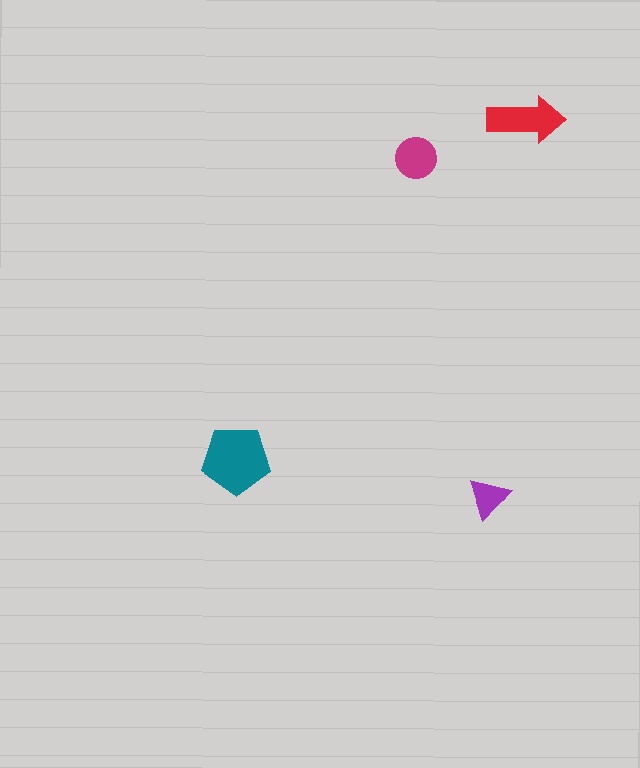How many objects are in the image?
There are 4 objects in the image.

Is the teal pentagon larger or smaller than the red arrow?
Larger.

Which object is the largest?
The teal pentagon.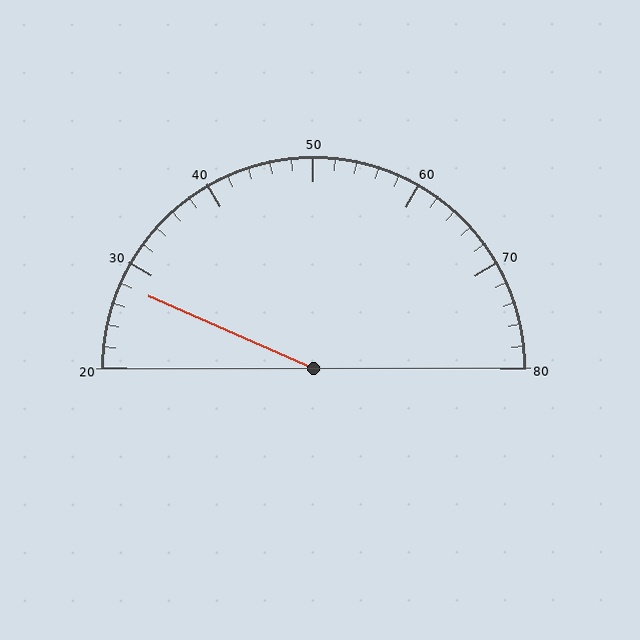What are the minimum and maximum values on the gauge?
The gauge ranges from 20 to 80.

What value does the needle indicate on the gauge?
The needle indicates approximately 28.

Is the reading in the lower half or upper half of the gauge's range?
The reading is in the lower half of the range (20 to 80).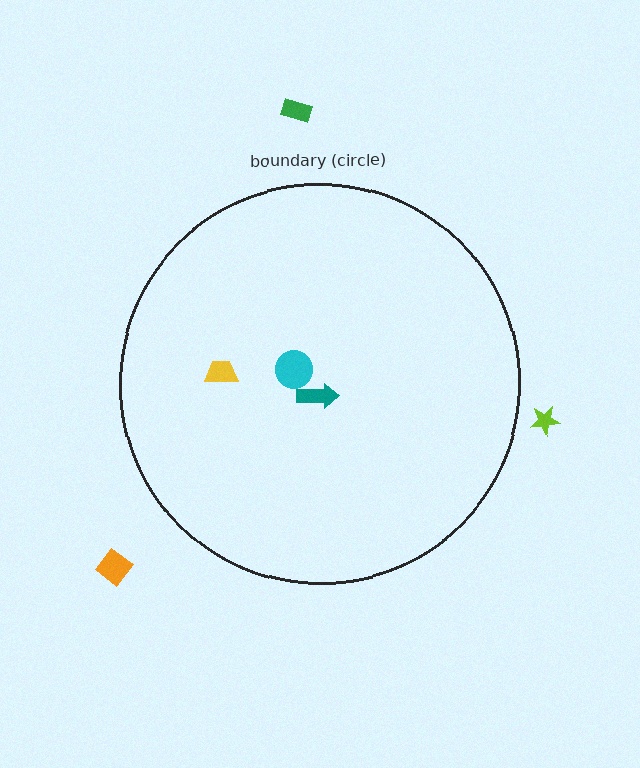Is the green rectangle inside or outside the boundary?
Outside.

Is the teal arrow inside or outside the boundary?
Inside.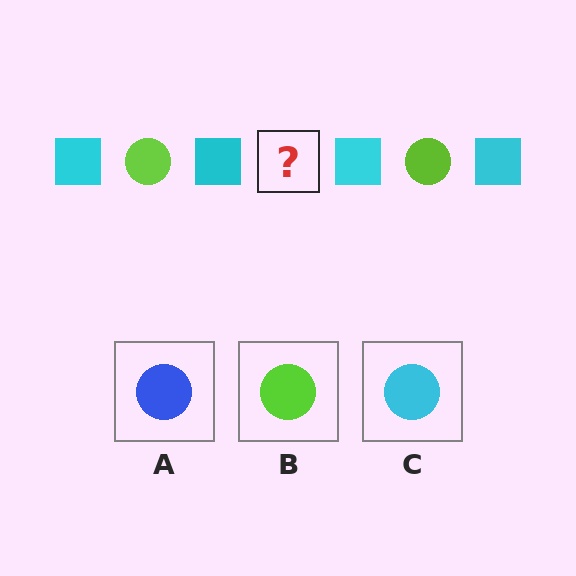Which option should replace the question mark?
Option B.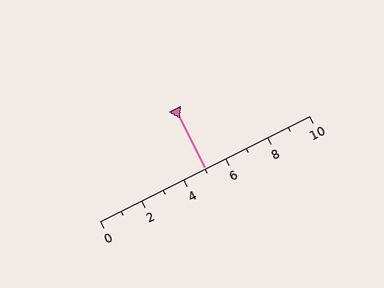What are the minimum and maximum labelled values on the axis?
The axis runs from 0 to 10.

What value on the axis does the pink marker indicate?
The marker indicates approximately 5.